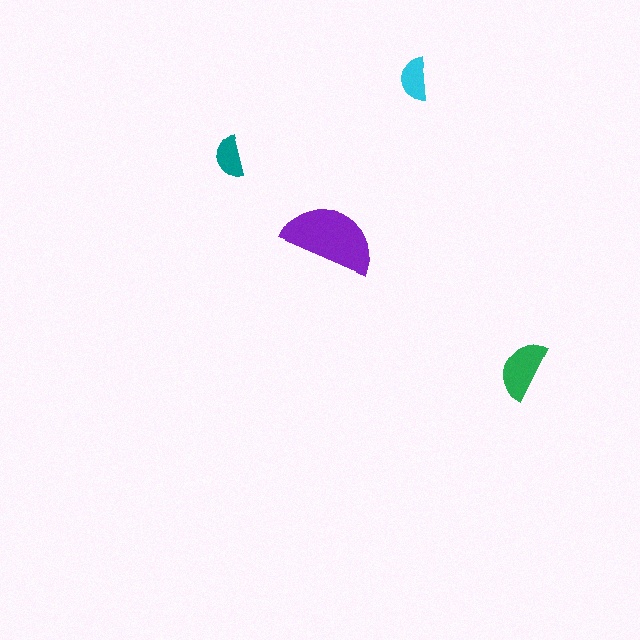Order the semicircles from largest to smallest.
the purple one, the green one, the cyan one, the teal one.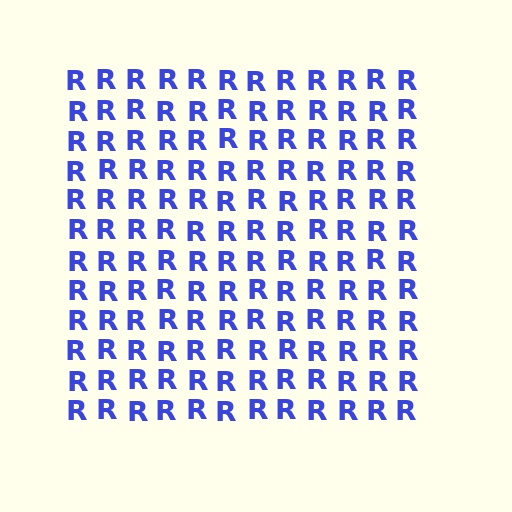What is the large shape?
The large shape is a square.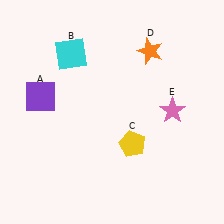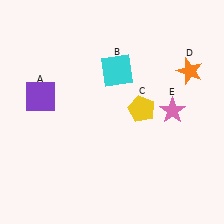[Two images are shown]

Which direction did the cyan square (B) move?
The cyan square (B) moved right.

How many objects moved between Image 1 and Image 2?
3 objects moved between the two images.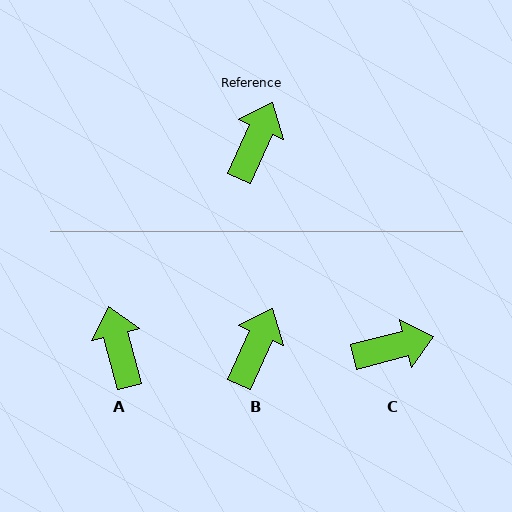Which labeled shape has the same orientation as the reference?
B.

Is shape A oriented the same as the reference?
No, it is off by about 39 degrees.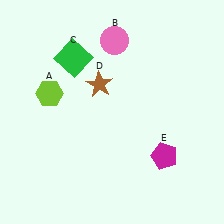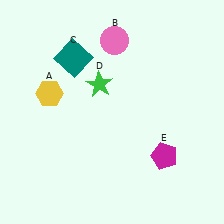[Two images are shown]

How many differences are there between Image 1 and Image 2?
There are 3 differences between the two images.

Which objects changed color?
A changed from lime to yellow. C changed from green to teal. D changed from brown to green.